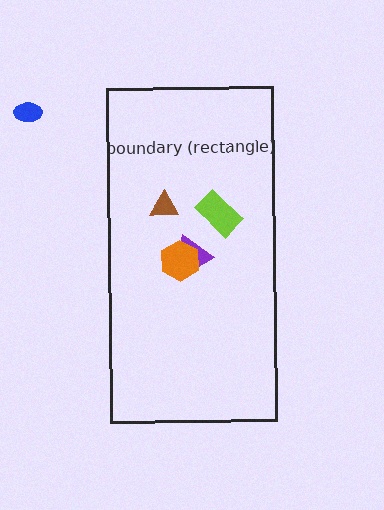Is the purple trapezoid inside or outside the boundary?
Inside.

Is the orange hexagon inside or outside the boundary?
Inside.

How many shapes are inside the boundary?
5 inside, 1 outside.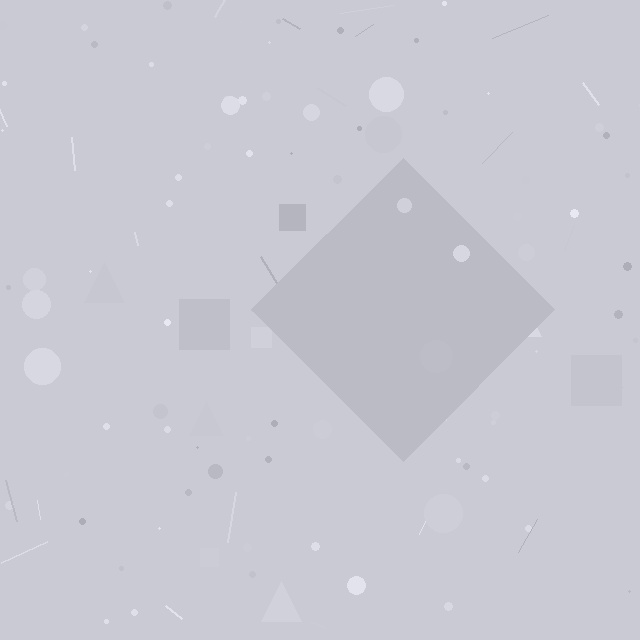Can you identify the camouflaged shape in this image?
The camouflaged shape is a diamond.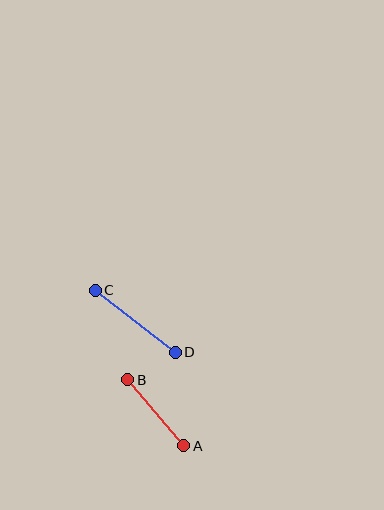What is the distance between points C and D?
The distance is approximately 102 pixels.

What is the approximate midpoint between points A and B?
The midpoint is at approximately (156, 413) pixels.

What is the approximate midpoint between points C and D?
The midpoint is at approximately (135, 321) pixels.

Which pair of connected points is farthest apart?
Points C and D are farthest apart.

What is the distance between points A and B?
The distance is approximately 87 pixels.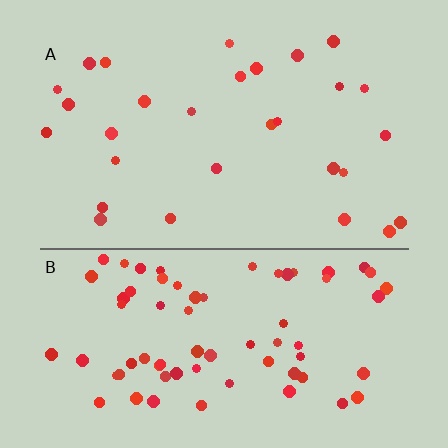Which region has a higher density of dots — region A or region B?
B (the bottom).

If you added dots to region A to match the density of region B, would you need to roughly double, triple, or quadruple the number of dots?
Approximately triple.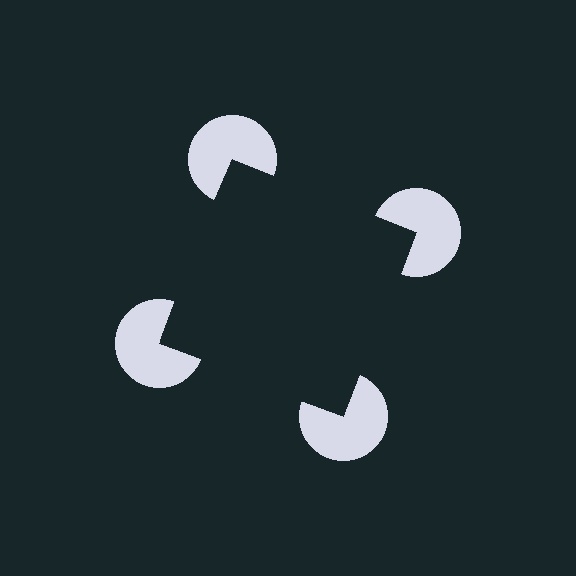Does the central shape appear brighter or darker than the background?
It typically appears slightly darker than the background, even though no actual brightness change is drawn.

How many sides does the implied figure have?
4 sides.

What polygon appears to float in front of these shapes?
An illusory square — its edges are inferred from the aligned wedge cuts in the pac-man discs, not physically drawn.